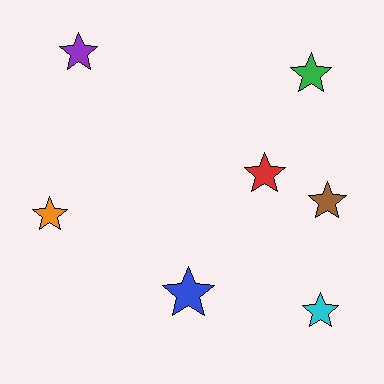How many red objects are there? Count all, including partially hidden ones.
There is 1 red object.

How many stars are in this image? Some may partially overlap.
There are 7 stars.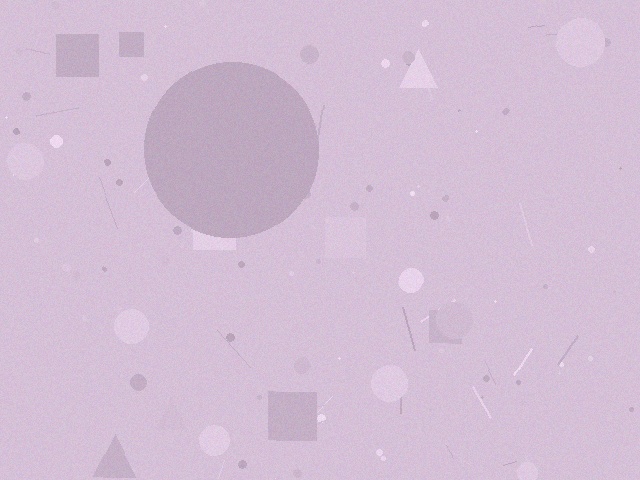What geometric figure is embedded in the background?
A circle is embedded in the background.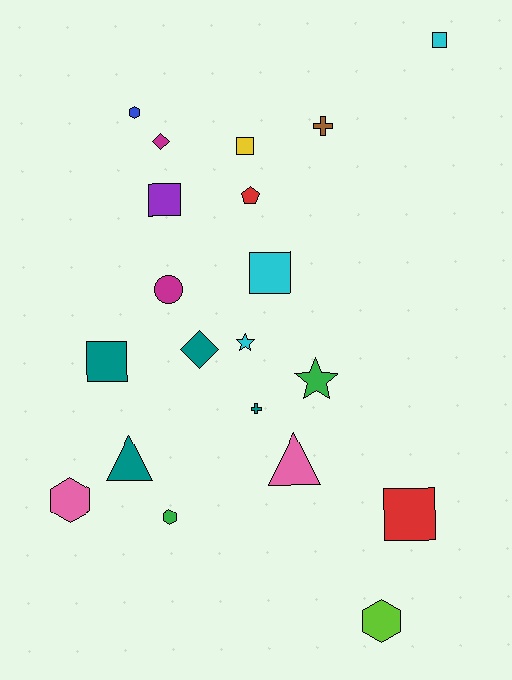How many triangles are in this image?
There are 2 triangles.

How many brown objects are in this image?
There is 1 brown object.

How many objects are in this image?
There are 20 objects.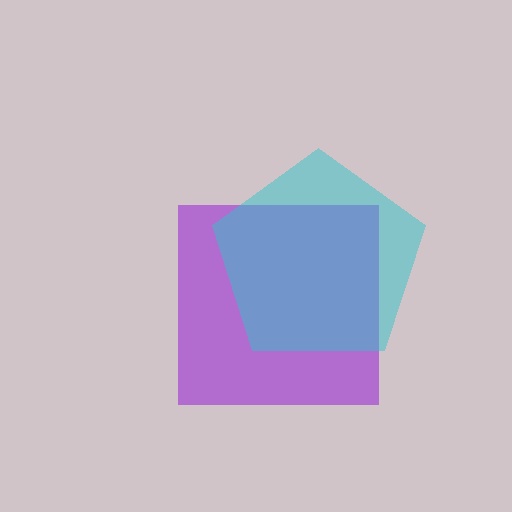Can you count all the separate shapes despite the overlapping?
Yes, there are 2 separate shapes.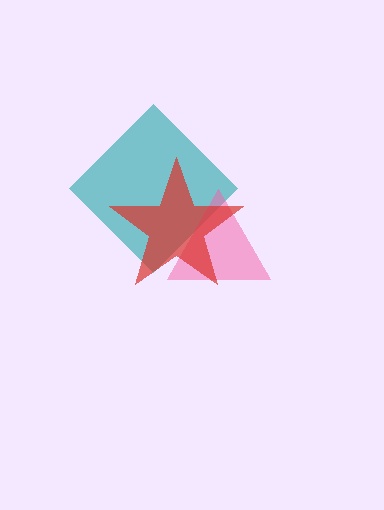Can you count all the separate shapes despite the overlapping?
Yes, there are 3 separate shapes.